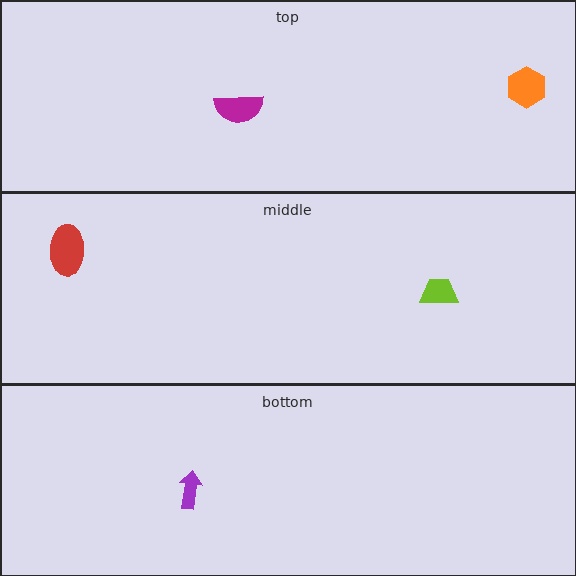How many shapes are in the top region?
2.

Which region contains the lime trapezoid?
The middle region.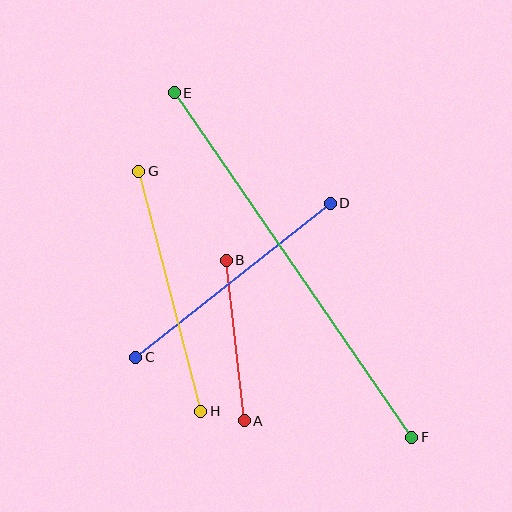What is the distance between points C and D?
The distance is approximately 248 pixels.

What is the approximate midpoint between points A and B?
The midpoint is at approximately (235, 341) pixels.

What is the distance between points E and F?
The distance is approximately 418 pixels.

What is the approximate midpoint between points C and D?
The midpoint is at approximately (233, 280) pixels.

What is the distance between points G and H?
The distance is approximately 248 pixels.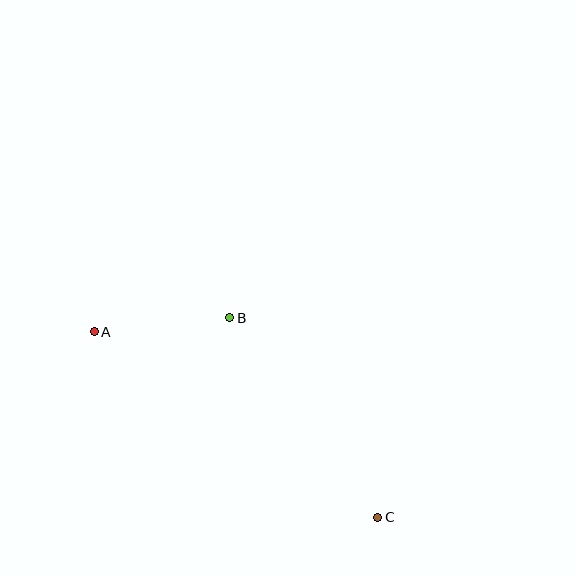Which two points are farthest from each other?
Points A and C are farthest from each other.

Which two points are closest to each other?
Points A and B are closest to each other.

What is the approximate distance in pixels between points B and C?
The distance between B and C is approximately 248 pixels.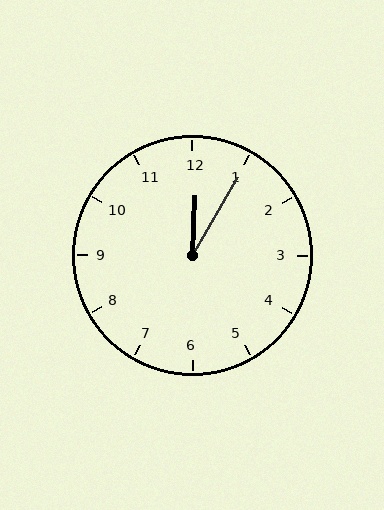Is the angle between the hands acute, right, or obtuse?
It is acute.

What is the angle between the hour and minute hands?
Approximately 28 degrees.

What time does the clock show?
12:05.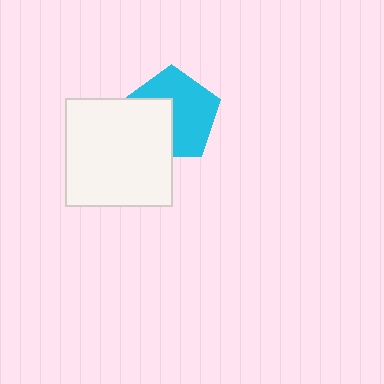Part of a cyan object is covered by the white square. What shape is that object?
It is a pentagon.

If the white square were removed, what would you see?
You would see the complete cyan pentagon.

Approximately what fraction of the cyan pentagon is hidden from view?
Roughly 39% of the cyan pentagon is hidden behind the white square.